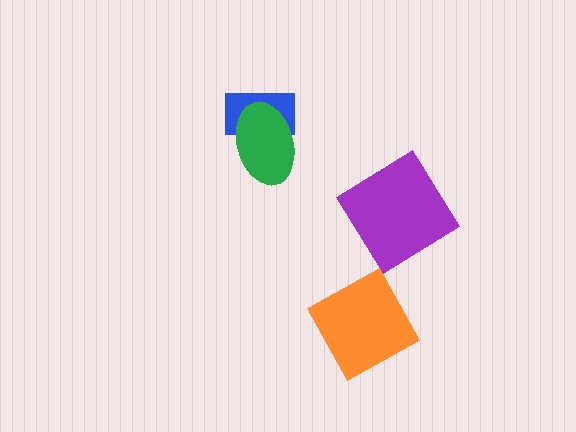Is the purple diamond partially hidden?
No, no other shape covers it.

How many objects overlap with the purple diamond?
0 objects overlap with the purple diamond.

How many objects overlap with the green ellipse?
1 object overlaps with the green ellipse.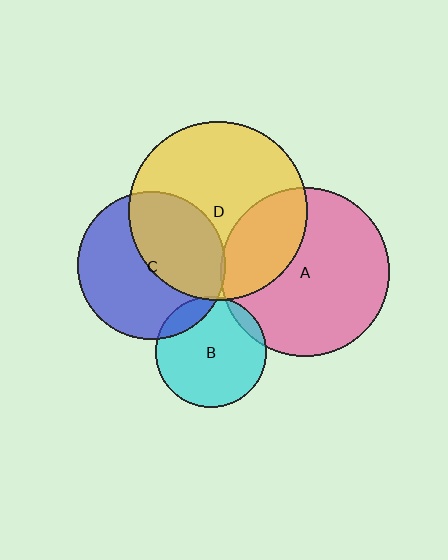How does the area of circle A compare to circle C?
Approximately 1.3 times.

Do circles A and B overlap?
Yes.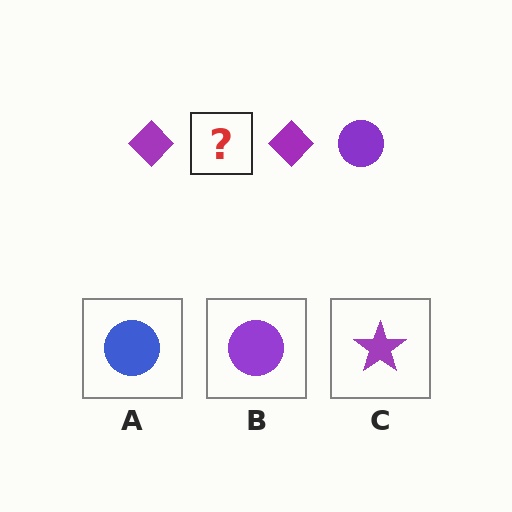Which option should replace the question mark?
Option B.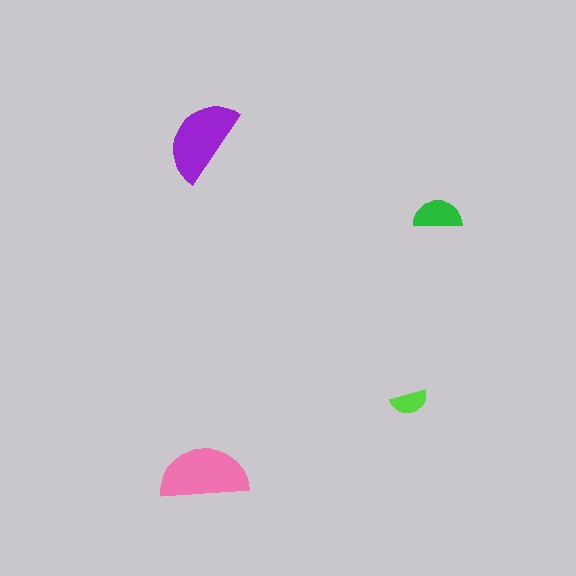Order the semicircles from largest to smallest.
the pink one, the purple one, the green one, the lime one.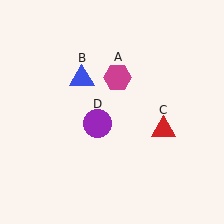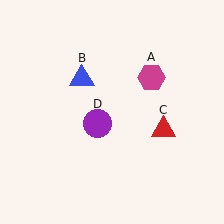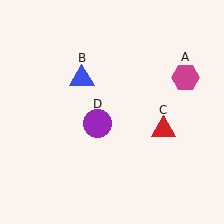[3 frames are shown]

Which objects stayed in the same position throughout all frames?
Blue triangle (object B) and red triangle (object C) and purple circle (object D) remained stationary.